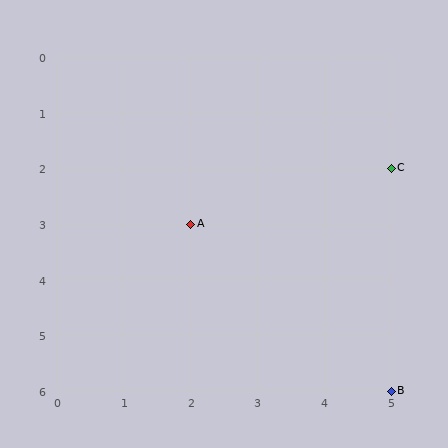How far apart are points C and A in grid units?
Points C and A are 3 columns and 1 row apart (about 3.2 grid units diagonally).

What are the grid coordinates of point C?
Point C is at grid coordinates (5, 2).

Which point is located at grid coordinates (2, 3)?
Point A is at (2, 3).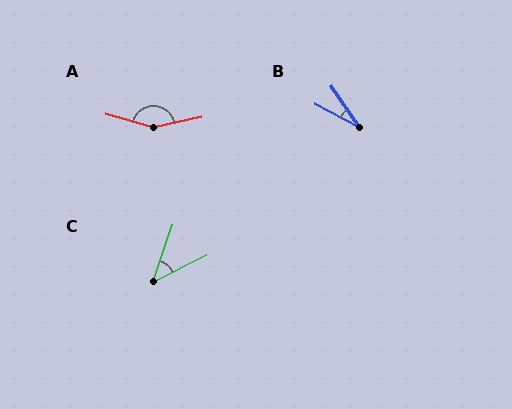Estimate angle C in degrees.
Approximately 45 degrees.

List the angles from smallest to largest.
B (28°), C (45°), A (151°).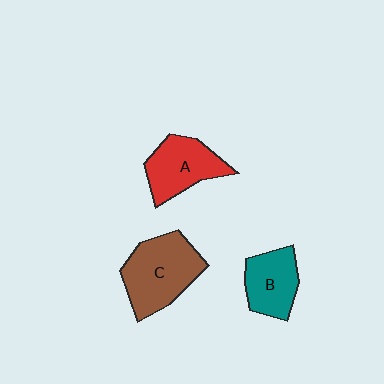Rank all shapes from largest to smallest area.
From largest to smallest: C (brown), A (red), B (teal).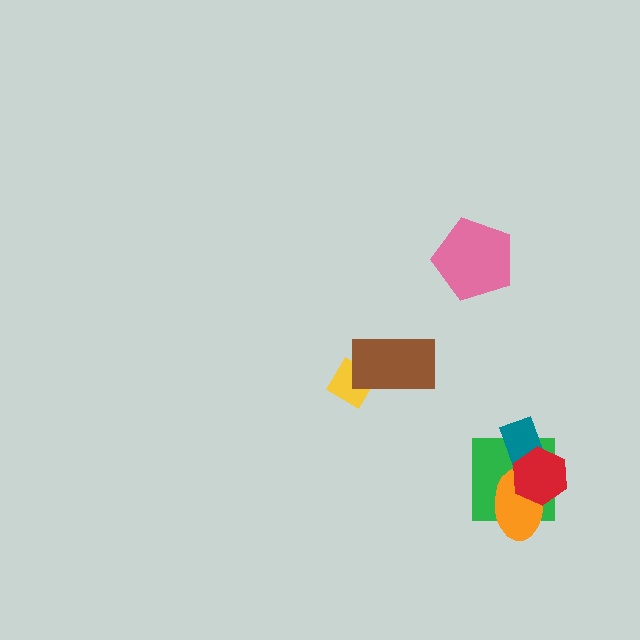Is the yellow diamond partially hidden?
Yes, it is partially covered by another shape.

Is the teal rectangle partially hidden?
Yes, it is partially covered by another shape.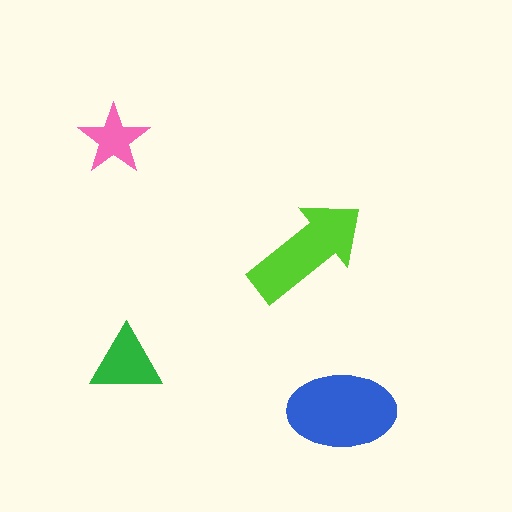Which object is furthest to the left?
The pink star is leftmost.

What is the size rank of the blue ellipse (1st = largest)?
1st.